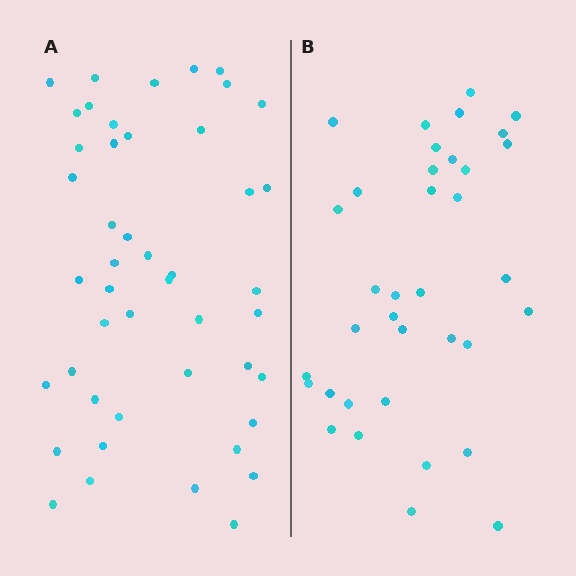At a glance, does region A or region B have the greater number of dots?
Region A (the left region) has more dots.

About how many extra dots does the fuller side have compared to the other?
Region A has roughly 10 or so more dots than region B.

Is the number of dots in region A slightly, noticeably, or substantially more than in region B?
Region A has noticeably more, but not dramatically so. The ratio is roughly 1.3 to 1.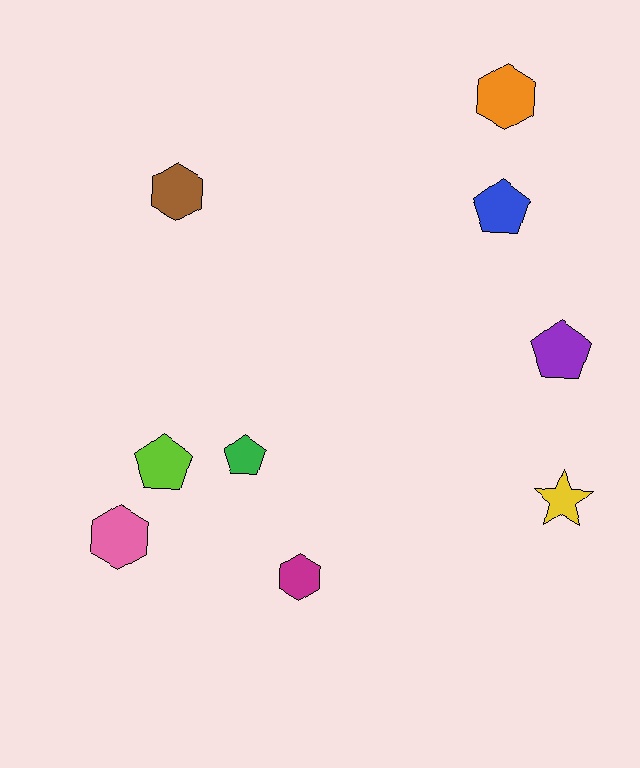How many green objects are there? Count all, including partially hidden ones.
There is 1 green object.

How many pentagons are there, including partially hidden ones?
There are 4 pentagons.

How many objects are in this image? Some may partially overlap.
There are 9 objects.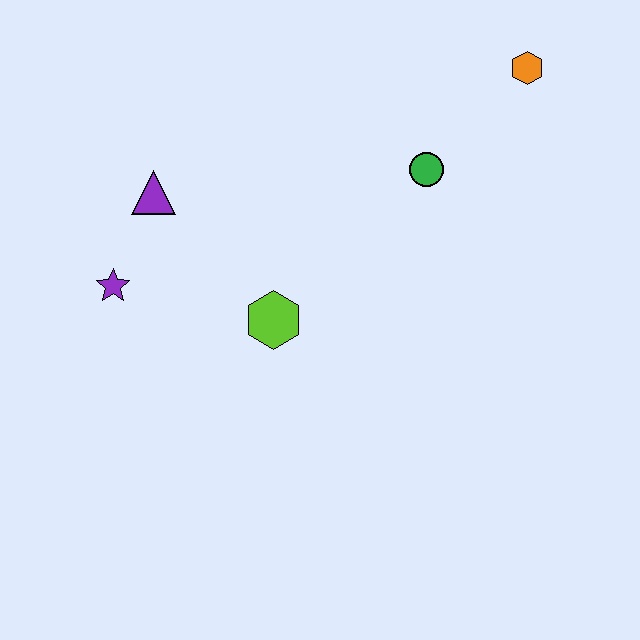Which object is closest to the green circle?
The orange hexagon is closest to the green circle.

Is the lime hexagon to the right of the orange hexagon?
No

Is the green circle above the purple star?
Yes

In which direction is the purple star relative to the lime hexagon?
The purple star is to the left of the lime hexagon.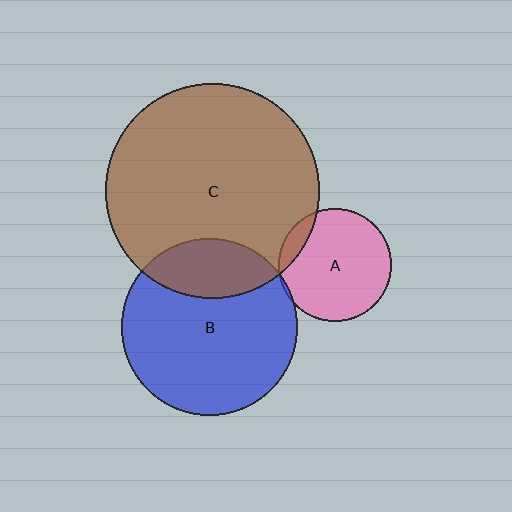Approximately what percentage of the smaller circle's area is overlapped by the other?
Approximately 5%.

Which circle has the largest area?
Circle C (brown).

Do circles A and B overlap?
Yes.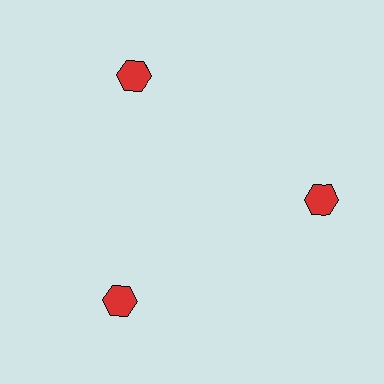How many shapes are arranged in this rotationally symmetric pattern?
There are 3 shapes, arranged in 3 groups of 1.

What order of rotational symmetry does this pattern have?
This pattern has 3-fold rotational symmetry.